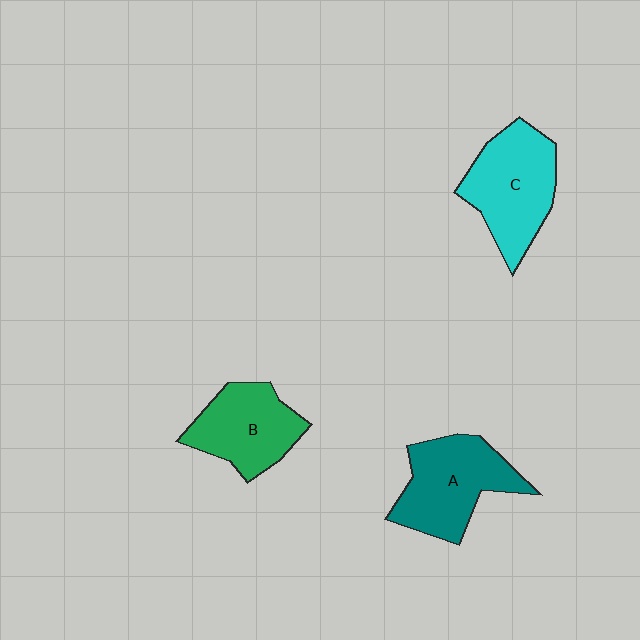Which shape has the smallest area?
Shape B (green).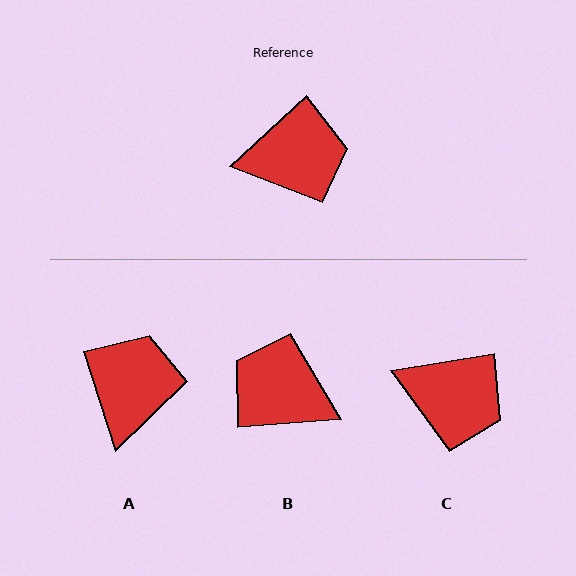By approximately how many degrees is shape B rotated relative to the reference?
Approximately 142 degrees counter-clockwise.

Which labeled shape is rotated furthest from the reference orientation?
B, about 142 degrees away.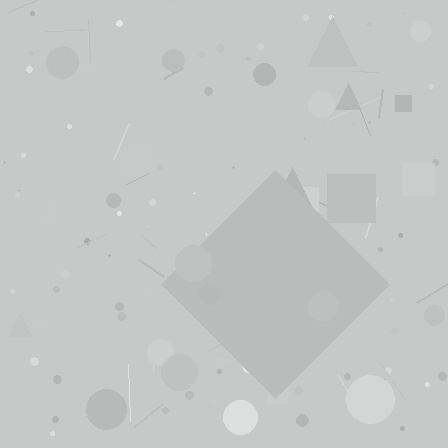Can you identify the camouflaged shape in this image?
The camouflaged shape is a diamond.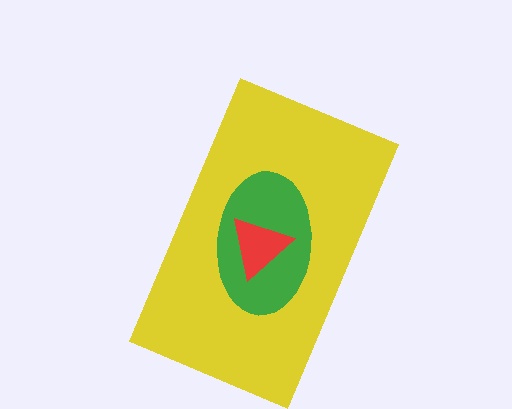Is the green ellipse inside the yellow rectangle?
Yes.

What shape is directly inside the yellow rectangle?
The green ellipse.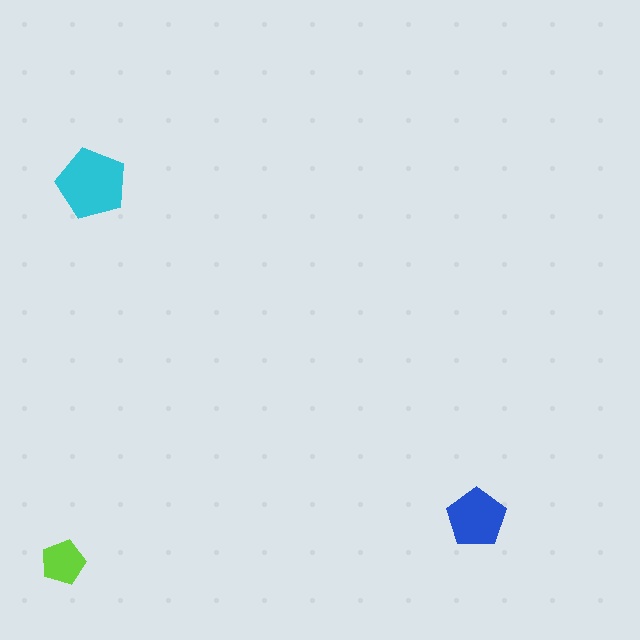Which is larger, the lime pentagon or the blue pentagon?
The blue one.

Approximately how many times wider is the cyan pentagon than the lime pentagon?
About 1.5 times wider.